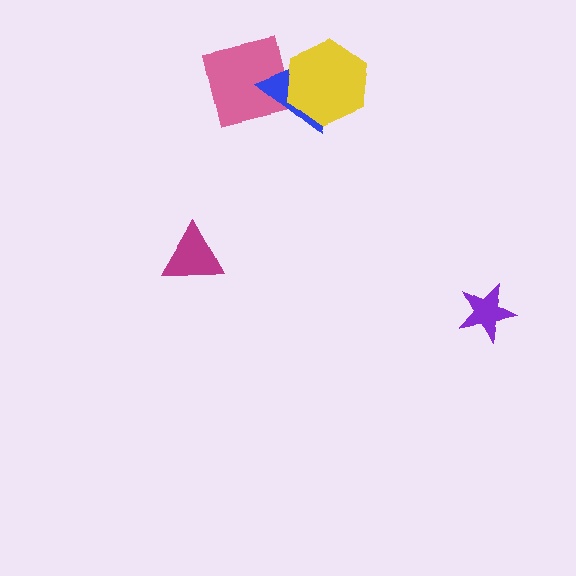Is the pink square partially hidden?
Yes, it is partially covered by another shape.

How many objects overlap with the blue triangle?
2 objects overlap with the blue triangle.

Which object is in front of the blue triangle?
The yellow hexagon is in front of the blue triangle.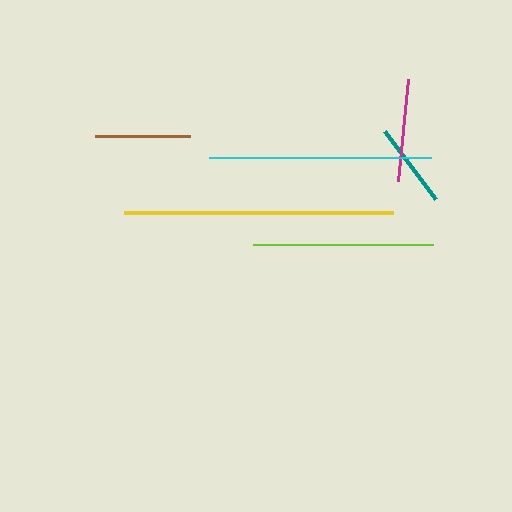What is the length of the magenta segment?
The magenta segment is approximately 102 pixels long.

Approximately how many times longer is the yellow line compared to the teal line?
The yellow line is approximately 3.2 times the length of the teal line.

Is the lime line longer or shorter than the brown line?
The lime line is longer than the brown line.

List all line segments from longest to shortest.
From longest to shortest: yellow, cyan, lime, magenta, brown, teal.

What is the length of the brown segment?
The brown segment is approximately 95 pixels long.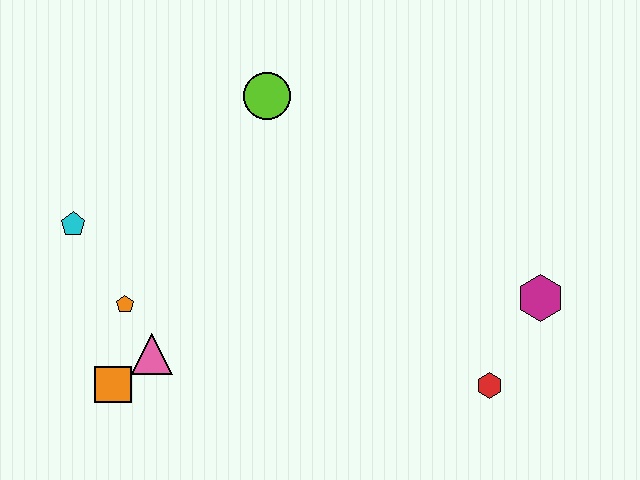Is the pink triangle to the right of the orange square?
Yes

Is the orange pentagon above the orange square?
Yes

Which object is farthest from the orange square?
The magenta hexagon is farthest from the orange square.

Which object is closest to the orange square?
The pink triangle is closest to the orange square.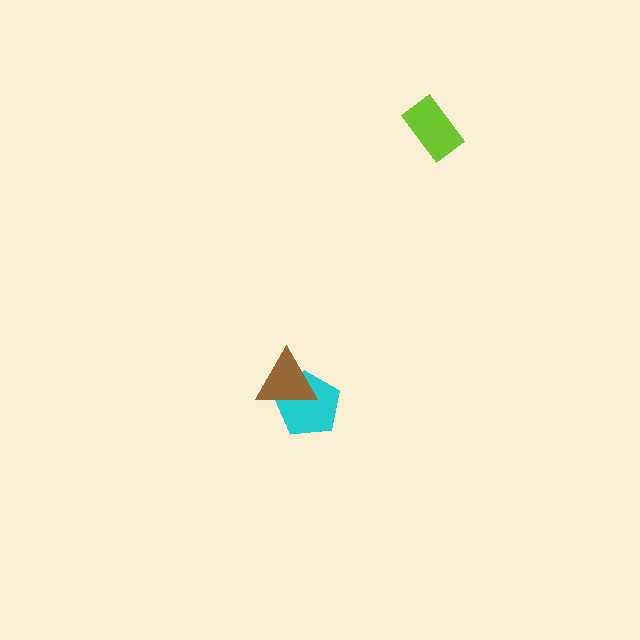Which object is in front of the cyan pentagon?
The brown triangle is in front of the cyan pentagon.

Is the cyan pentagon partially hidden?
Yes, it is partially covered by another shape.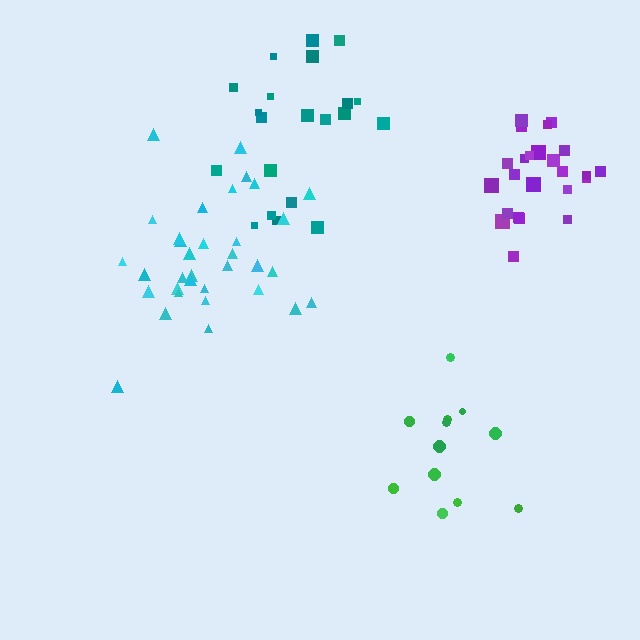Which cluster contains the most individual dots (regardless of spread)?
Cyan (34).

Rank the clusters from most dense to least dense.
purple, cyan, teal, green.